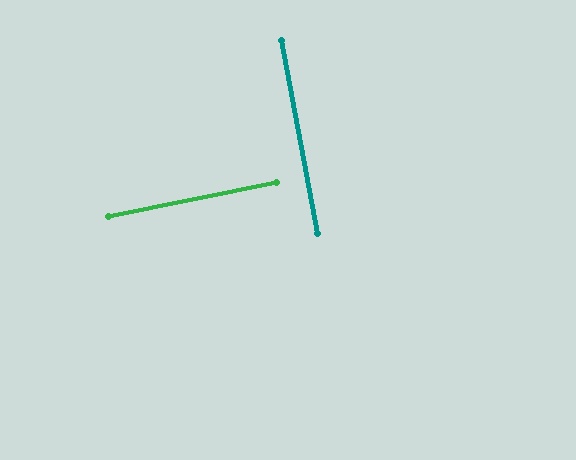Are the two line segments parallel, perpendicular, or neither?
Perpendicular — they meet at approximately 89°.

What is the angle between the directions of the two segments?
Approximately 89 degrees.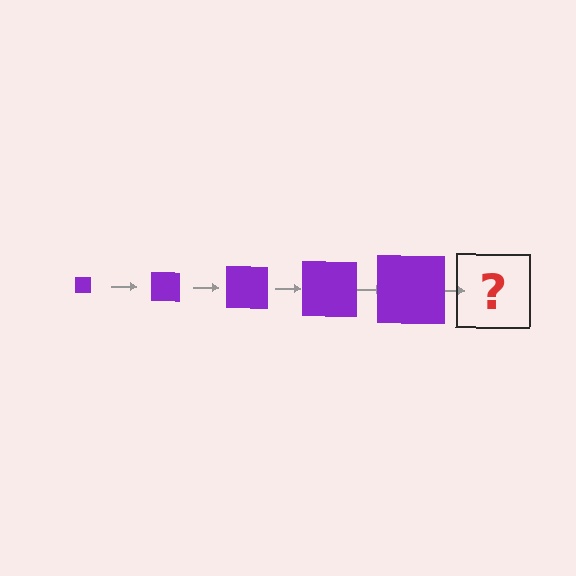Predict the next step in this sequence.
The next step is a purple square, larger than the previous one.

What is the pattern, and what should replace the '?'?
The pattern is that the square gets progressively larger each step. The '?' should be a purple square, larger than the previous one.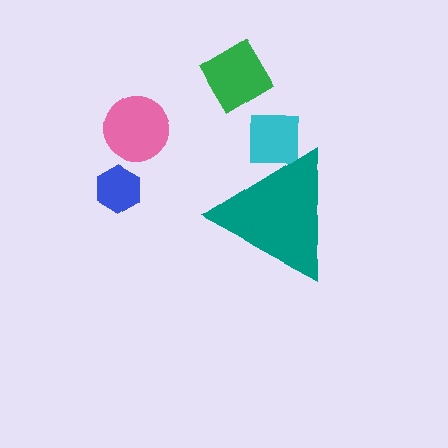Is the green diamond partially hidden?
No, the green diamond is fully visible.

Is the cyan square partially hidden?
Yes, the cyan square is partially hidden behind the teal triangle.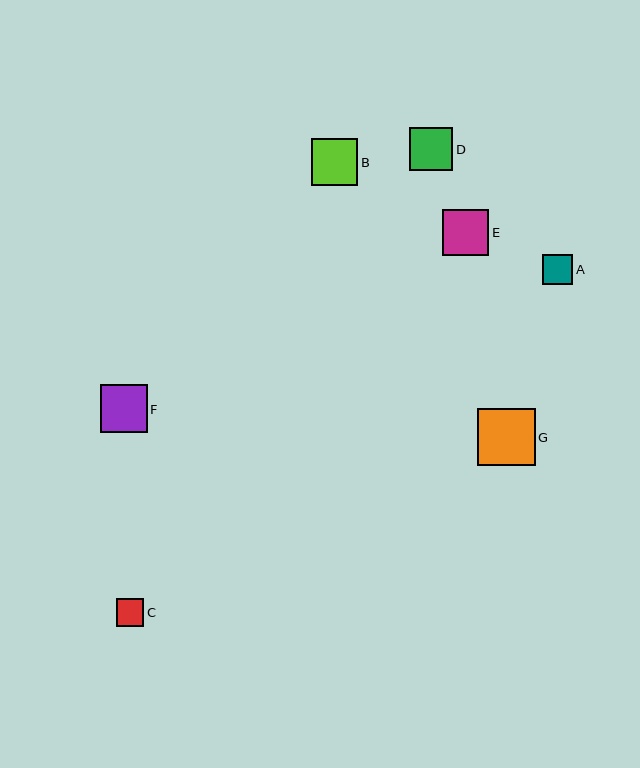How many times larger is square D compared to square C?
Square D is approximately 1.6 times the size of square C.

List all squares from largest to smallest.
From largest to smallest: G, F, B, E, D, A, C.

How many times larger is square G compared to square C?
Square G is approximately 2.1 times the size of square C.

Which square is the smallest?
Square C is the smallest with a size of approximately 28 pixels.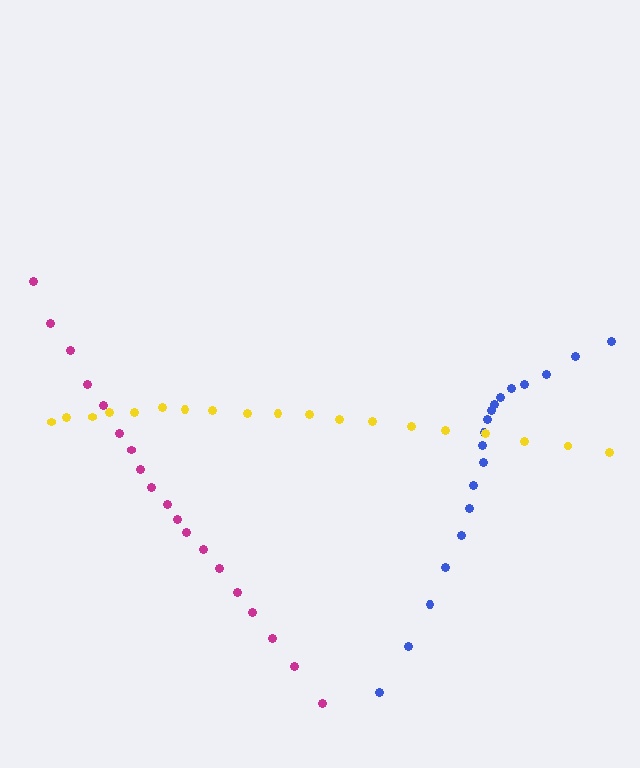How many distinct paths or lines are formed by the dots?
There are 3 distinct paths.